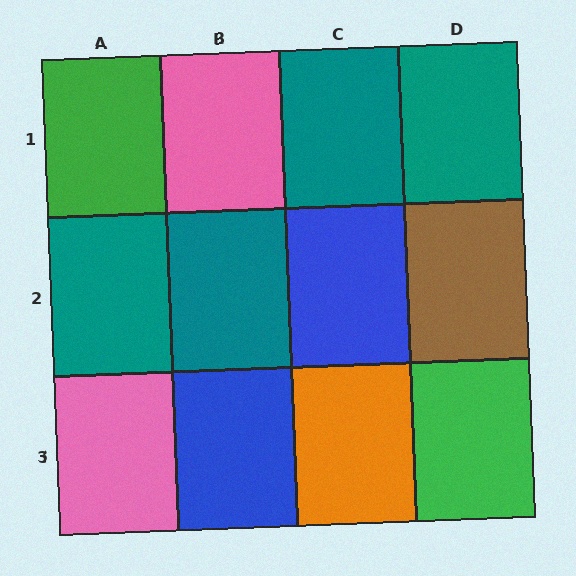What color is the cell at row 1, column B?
Pink.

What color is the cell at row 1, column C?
Teal.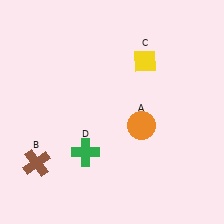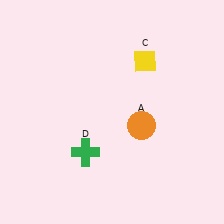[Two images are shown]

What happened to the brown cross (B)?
The brown cross (B) was removed in Image 2. It was in the bottom-left area of Image 1.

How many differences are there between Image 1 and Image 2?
There is 1 difference between the two images.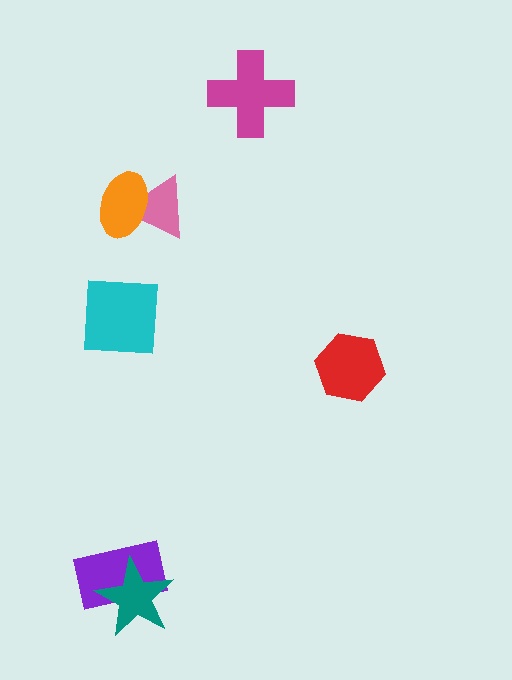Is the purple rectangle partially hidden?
Yes, it is partially covered by another shape.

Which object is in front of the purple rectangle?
The teal star is in front of the purple rectangle.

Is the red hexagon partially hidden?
No, no other shape covers it.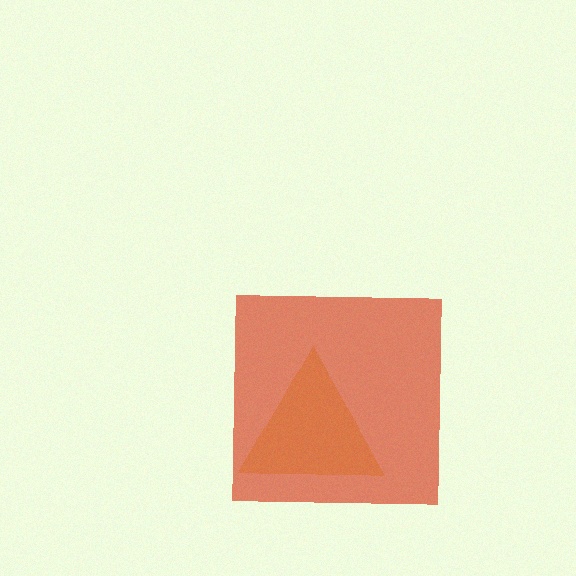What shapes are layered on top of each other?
The layered shapes are: a yellow triangle, a red square.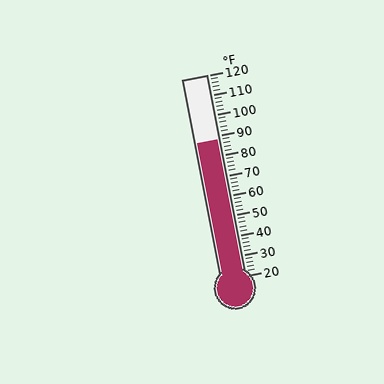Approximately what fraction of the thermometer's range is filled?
The thermometer is filled to approximately 70% of its range.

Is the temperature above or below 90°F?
The temperature is below 90°F.